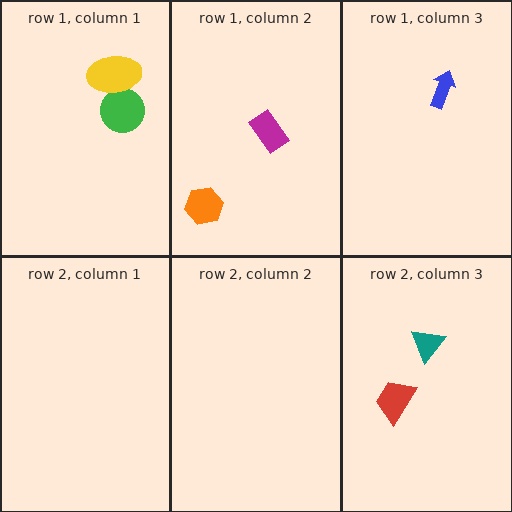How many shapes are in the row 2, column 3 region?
2.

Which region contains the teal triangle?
The row 2, column 3 region.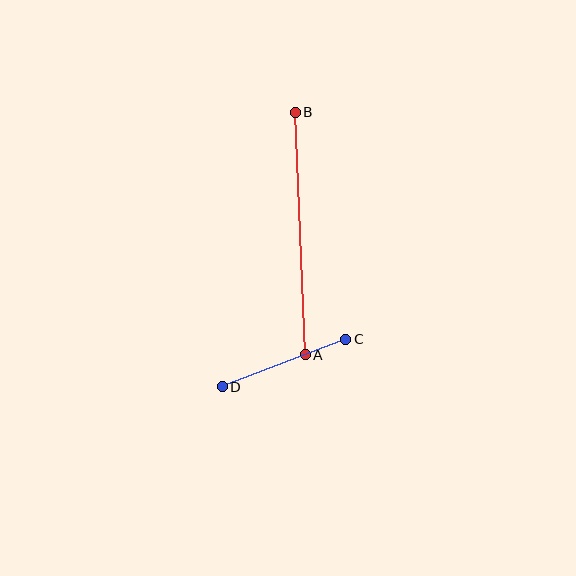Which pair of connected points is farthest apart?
Points A and B are farthest apart.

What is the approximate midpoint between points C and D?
The midpoint is at approximately (284, 363) pixels.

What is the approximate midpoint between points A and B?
The midpoint is at approximately (300, 233) pixels.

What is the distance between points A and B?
The distance is approximately 243 pixels.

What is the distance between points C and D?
The distance is approximately 132 pixels.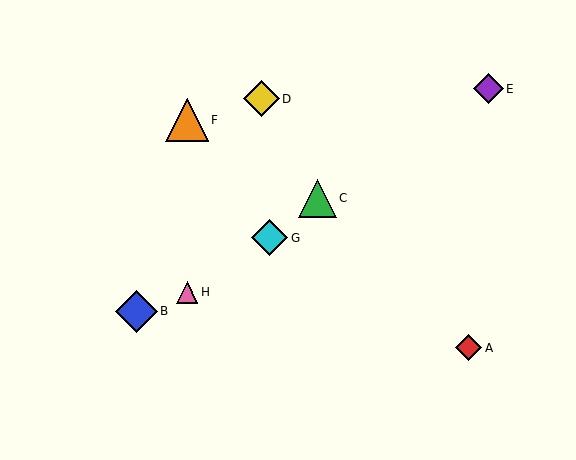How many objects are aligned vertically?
2 objects (F, H) are aligned vertically.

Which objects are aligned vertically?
Objects F, H are aligned vertically.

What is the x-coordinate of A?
Object A is at x≈469.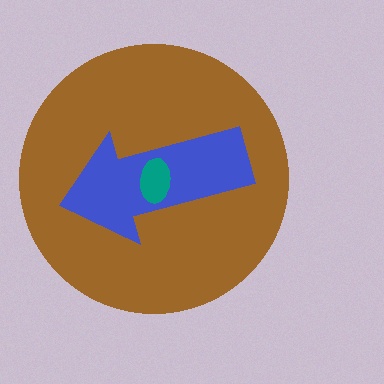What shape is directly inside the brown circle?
The blue arrow.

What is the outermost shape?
The brown circle.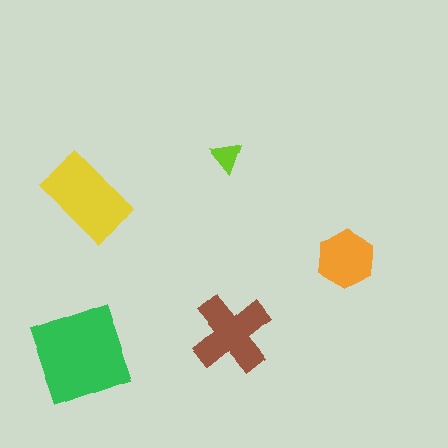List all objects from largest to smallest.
The green diamond, the yellow rectangle, the brown cross, the orange hexagon, the lime triangle.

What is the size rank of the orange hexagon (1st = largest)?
4th.